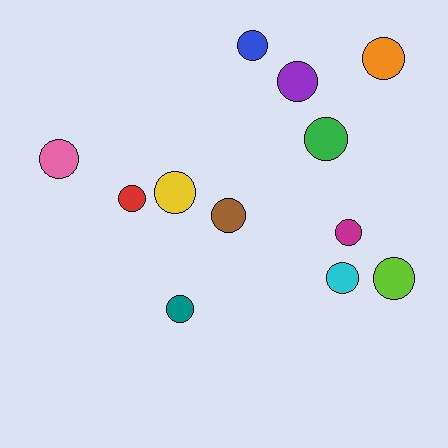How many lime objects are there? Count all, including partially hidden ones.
There is 1 lime object.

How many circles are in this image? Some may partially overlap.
There are 12 circles.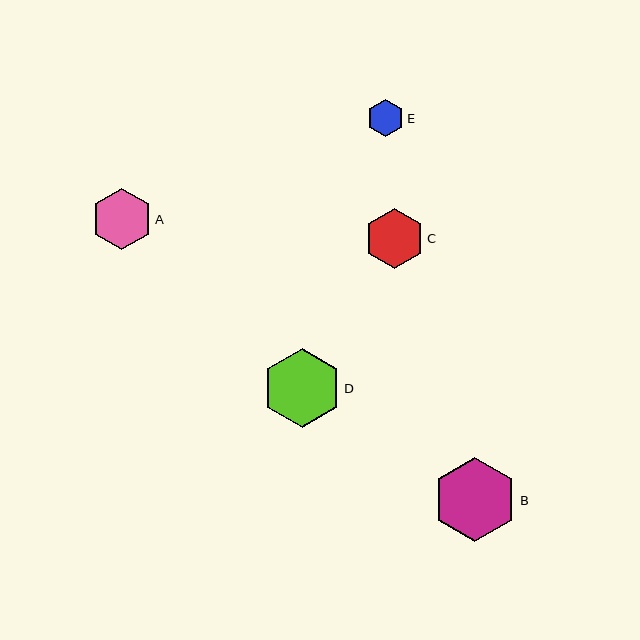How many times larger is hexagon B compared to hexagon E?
Hexagon B is approximately 2.3 times the size of hexagon E.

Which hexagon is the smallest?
Hexagon E is the smallest with a size of approximately 37 pixels.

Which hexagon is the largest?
Hexagon B is the largest with a size of approximately 84 pixels.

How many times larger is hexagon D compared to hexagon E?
Hexagon D is approximately 2.1 times the size of hexagon E.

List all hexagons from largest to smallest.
From largest to smallest: B, D, A, C, E.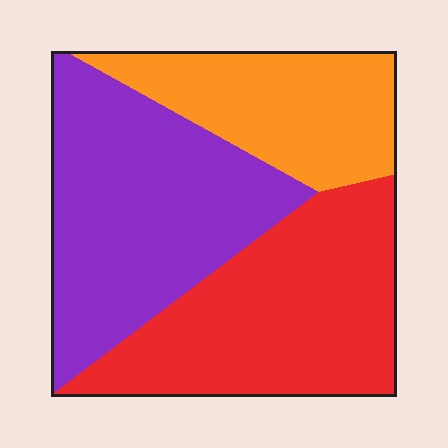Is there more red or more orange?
Red.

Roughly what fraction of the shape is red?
Red takes up about three eighths (3/8) of the shape.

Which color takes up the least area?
Orange, at roughly 25%.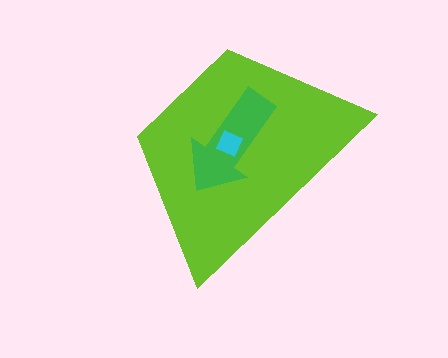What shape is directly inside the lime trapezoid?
The green arrow.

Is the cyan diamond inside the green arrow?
Yes.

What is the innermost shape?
The cyan diamond.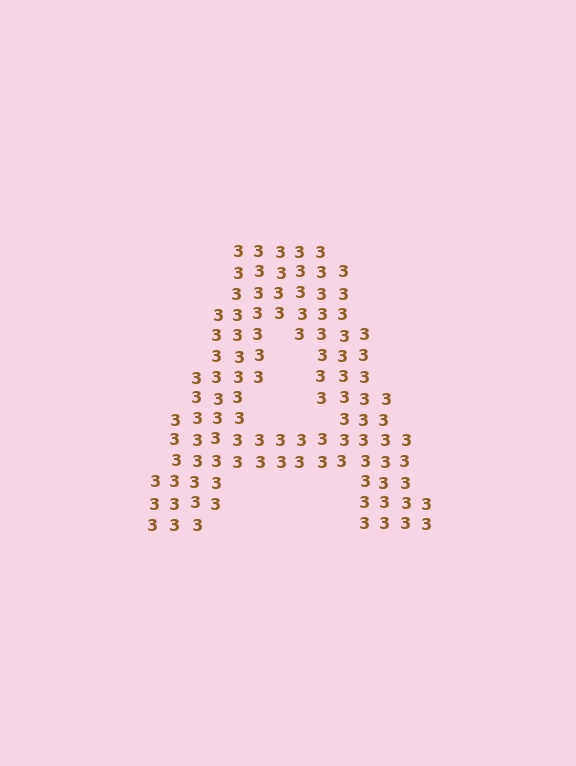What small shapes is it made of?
It is made of small digit 3's.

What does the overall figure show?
The overall figure shows the letter A.